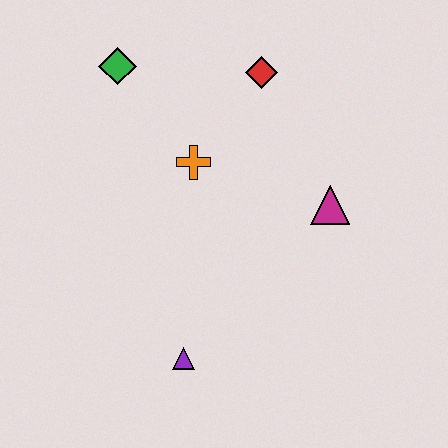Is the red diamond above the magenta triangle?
Yes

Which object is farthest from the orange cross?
The purple triangle is farthest from the orange cross.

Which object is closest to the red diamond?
The orange cross is closest to the red diamond.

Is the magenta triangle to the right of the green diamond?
Yes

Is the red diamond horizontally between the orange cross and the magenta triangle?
Yes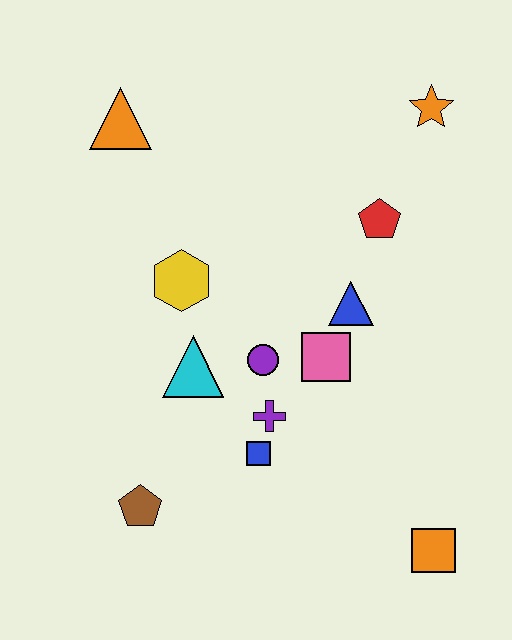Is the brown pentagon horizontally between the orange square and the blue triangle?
No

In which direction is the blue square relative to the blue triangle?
The blue square is below the blue triangle.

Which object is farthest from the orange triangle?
The orange square is farthest from the orange triangle.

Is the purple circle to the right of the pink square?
No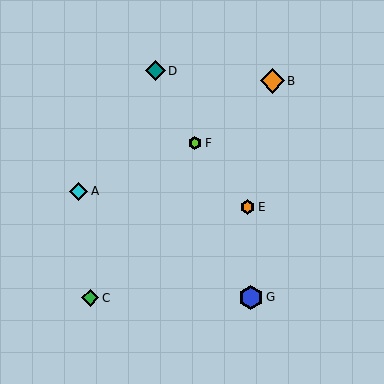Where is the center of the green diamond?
The center of the green diamond is at (90, 298).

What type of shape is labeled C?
Shape C is a green diamond.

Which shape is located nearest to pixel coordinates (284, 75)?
The orange diamond (labeled B) at (272, 81) is nearest to that location.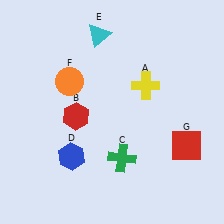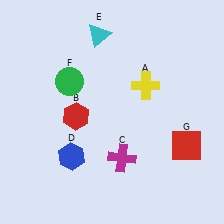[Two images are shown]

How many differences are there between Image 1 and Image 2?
There are 2 differences between the two images.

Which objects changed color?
C changed from green to magenta. F changed from orange to green.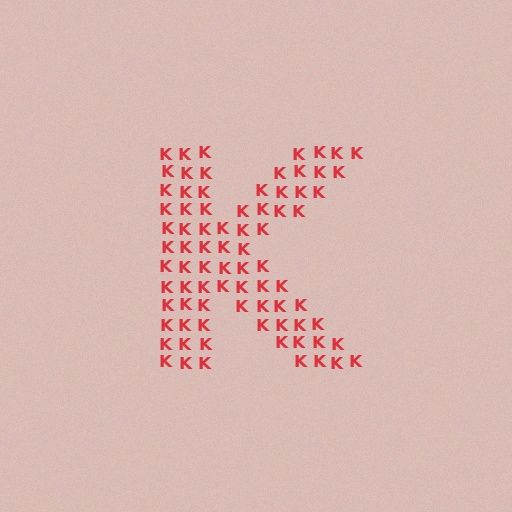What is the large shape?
The large shape is the letter K.